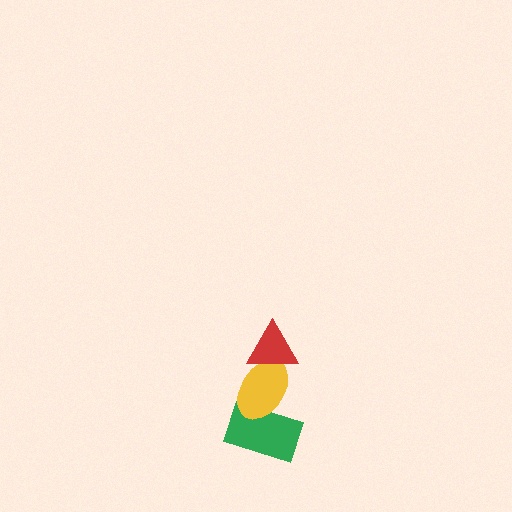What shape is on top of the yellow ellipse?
The red triangle is on top of the yellow ellipse.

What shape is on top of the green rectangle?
The yellow ellipse is on top of the green rectangle.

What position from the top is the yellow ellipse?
The yellow ellipse is 2nd from the top.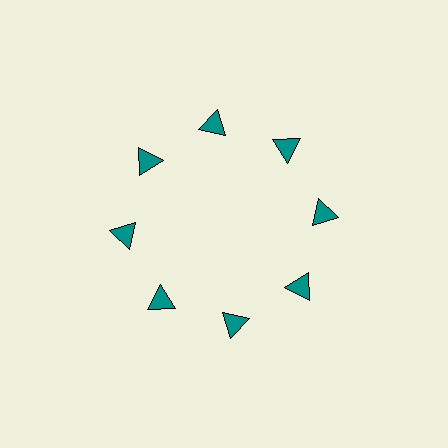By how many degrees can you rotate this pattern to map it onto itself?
The pattern maps onto itself every 45 degrees of rotation.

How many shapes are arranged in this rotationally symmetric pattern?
There are 8 shapes, arranged in 8 groups of 1.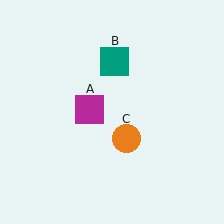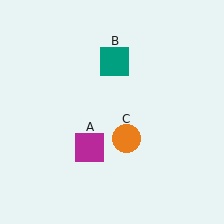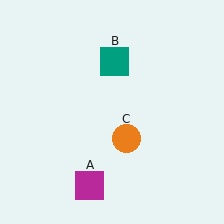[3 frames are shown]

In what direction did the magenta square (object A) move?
The magenta square (object A) moved down.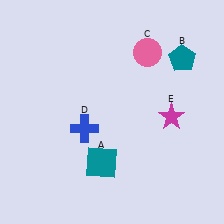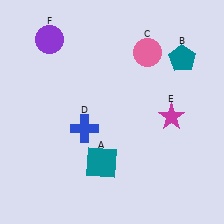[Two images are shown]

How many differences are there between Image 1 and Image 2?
There is 1 difference between the two images.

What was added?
A purple circle (F) was added in Image 2.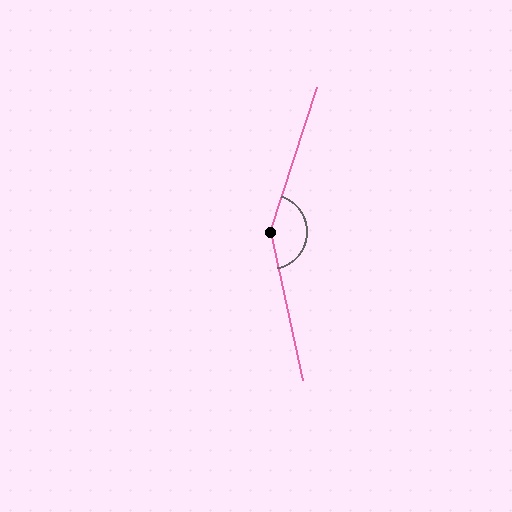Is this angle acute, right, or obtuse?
It is obtuse.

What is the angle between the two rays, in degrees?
Approximately 150 degrees.